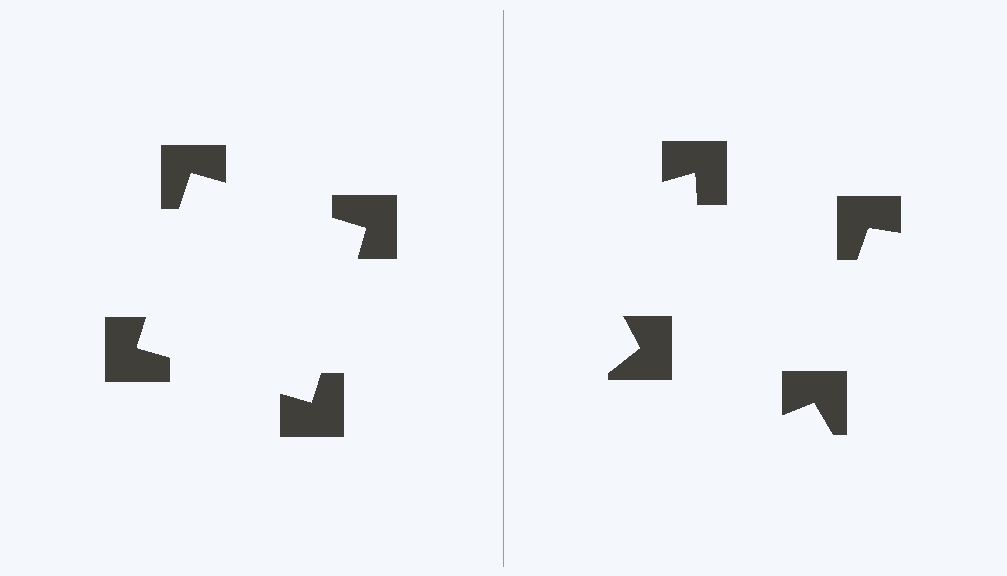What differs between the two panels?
The notched squares are positioned identically on both sides; only the wedge orientations differ. On the left they align to a square; on the right they are misaligned.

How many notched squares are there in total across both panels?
8 — 4 on each side.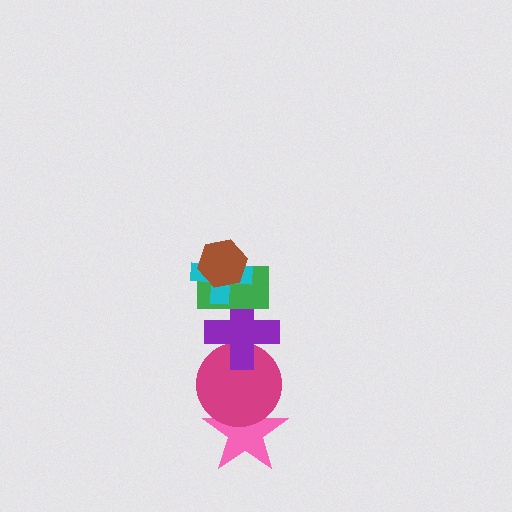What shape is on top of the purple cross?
The green rectangle is on top of the purple cross.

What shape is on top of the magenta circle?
The purple cross is on top of the magenta circle.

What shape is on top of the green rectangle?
The cyan cross is on top of the green rectangle.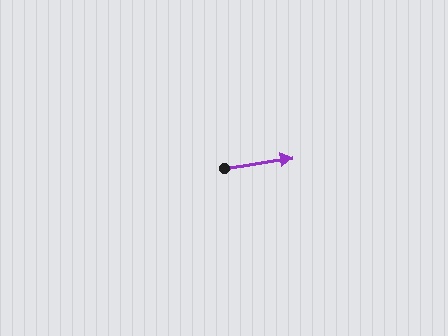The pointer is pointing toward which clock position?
Roughly 3 o'clock.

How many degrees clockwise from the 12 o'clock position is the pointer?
Approximately 81 degrees.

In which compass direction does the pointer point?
East.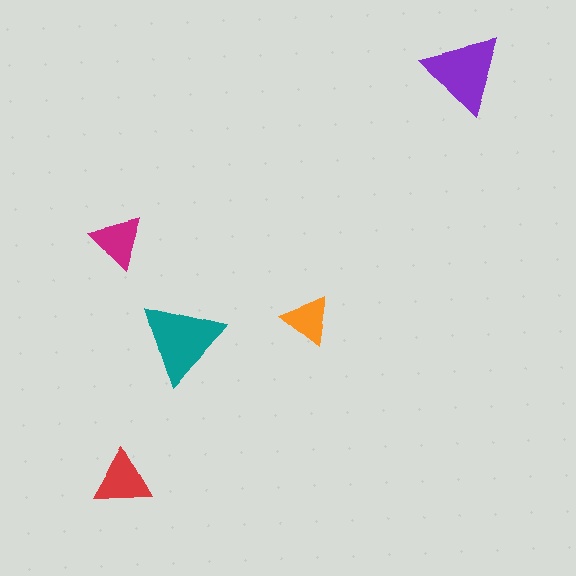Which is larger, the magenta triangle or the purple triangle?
The purple one.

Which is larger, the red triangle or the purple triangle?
The purple one.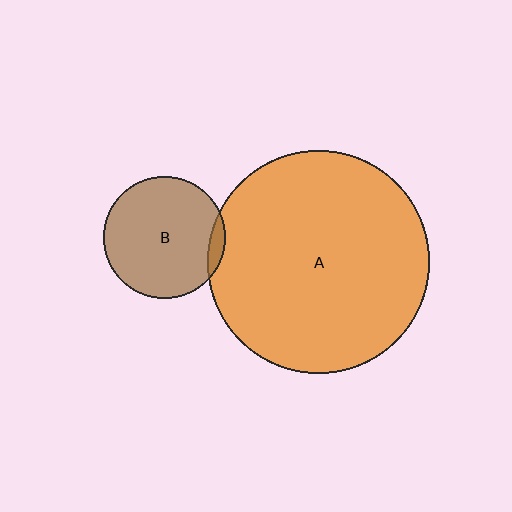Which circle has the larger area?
Circle A (orange).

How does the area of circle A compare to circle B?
Approximately 3.3 times.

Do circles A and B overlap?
Yes.